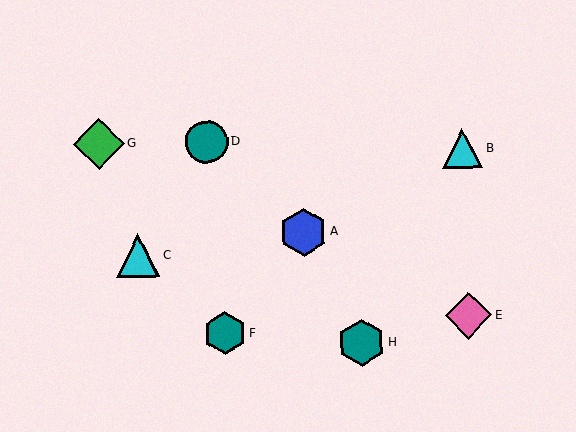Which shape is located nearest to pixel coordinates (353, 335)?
The teal hexagon (labeled H) at (361, 343) is nearest to that location.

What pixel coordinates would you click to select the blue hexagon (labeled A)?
Click at (303, 232) to select the blue hexagon A.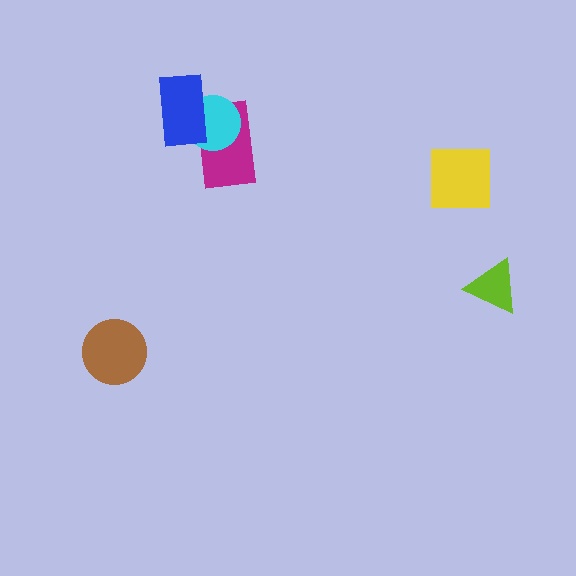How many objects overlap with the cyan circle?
2 objects overlap with the cyan circle.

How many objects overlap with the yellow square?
0 objects overlap with the yellow square.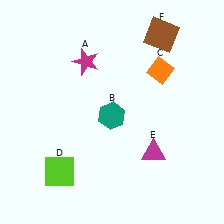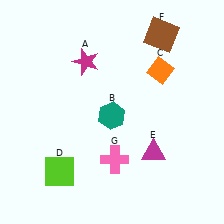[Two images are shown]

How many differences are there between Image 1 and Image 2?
There is 1 difference between the two images.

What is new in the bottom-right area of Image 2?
A pink cross (G) was added in the bottom-right area of Image 2.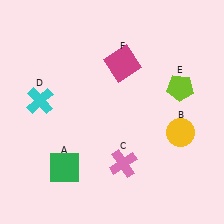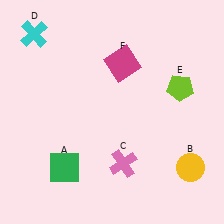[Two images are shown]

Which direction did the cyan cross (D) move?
The cyan cross (D) moved up.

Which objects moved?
The objects that moved are: the yellow circle (B), the cyan cross (D).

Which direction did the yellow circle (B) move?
The yellow circle (B) moved down.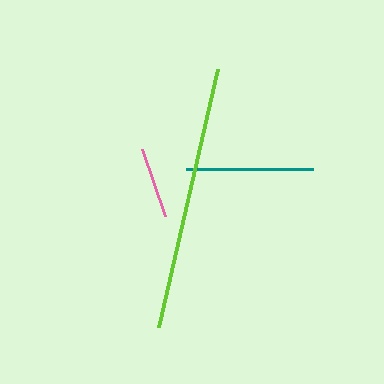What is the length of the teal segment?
The teal segment is approximately 127 pixels long.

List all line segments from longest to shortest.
From longest to shortest: lime, teal, pink.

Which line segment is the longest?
The lime line is the longest at approximately 266 pixels.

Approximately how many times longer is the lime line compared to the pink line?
The lime line is approximately 3.8 times the length of the pink line.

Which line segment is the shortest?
The pink line is the shortest at approximately 71 pixels.